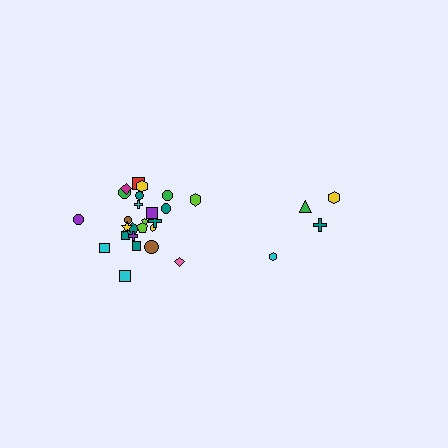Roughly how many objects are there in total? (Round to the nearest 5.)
Roughly 30 objects in total.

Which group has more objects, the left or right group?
The left group.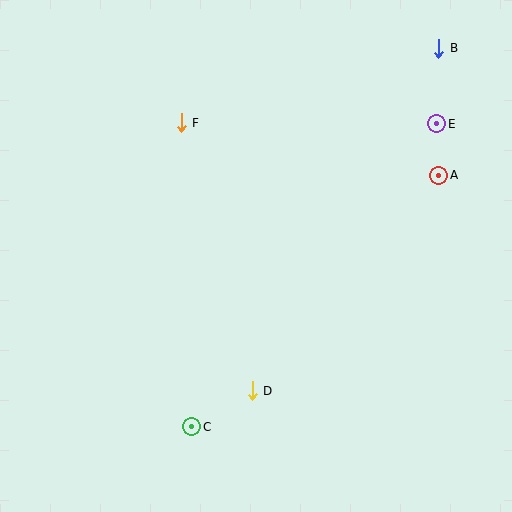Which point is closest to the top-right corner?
Point B is closest to the top-right corner.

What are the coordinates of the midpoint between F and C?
The midpoint between F and C is at (187, 275).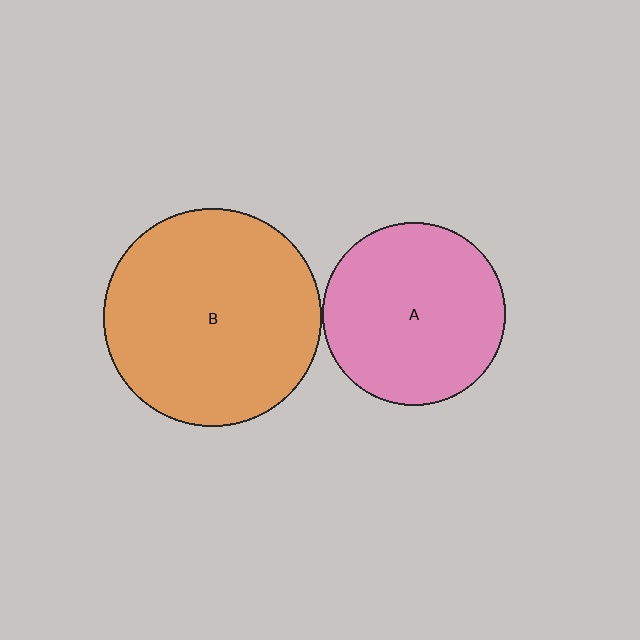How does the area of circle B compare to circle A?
Approximately 1.4 times.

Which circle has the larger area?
Circle B (orange).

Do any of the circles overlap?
No, none of the circles overlap.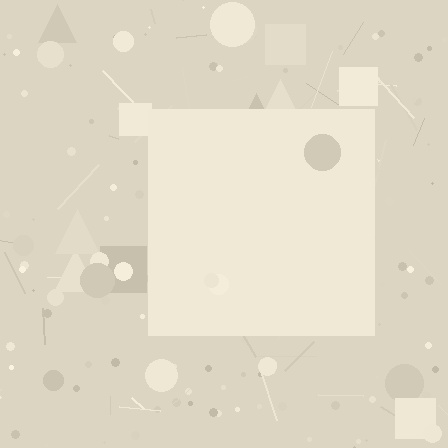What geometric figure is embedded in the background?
A square is embedded in the background.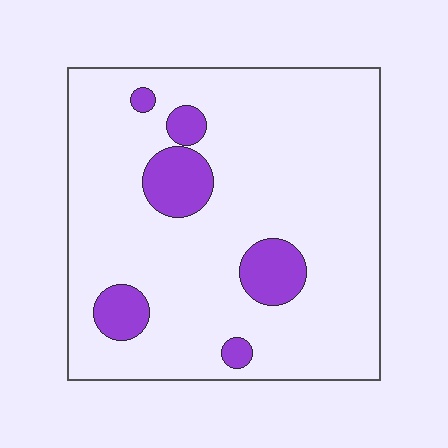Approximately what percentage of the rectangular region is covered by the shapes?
Approximately 15%.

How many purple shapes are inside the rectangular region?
6.